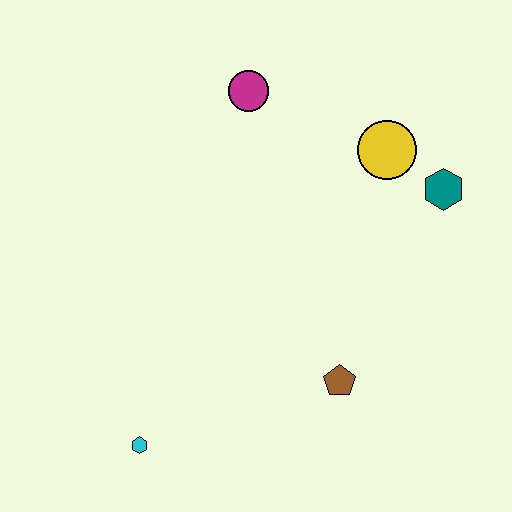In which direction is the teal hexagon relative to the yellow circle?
The teal hexagon is to the right of the yellow circle.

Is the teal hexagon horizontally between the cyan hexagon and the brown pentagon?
No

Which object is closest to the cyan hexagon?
The brown pentagon is closest to the cyan hexagon.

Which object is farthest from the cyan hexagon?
The teal hexagon is farthest from the cyan hexagon.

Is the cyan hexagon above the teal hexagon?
No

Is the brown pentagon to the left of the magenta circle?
No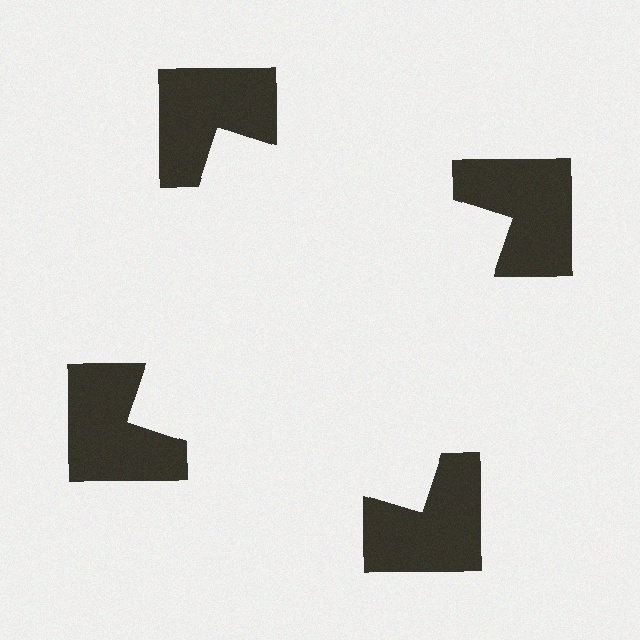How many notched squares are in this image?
There are 4 — one at each vertex of the illusory square.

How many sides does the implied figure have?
4 sides.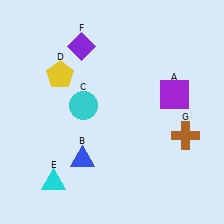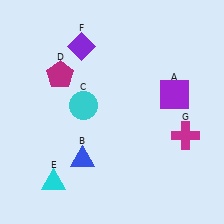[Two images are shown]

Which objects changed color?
D changed from yellow to magenta. G changed from brown to magenta.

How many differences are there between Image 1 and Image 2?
There are 2 differences between the two images.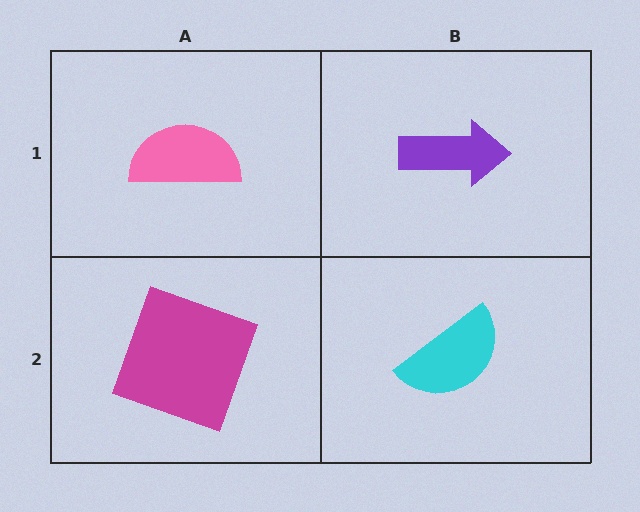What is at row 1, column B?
A purple arrow.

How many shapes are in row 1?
2 shapes.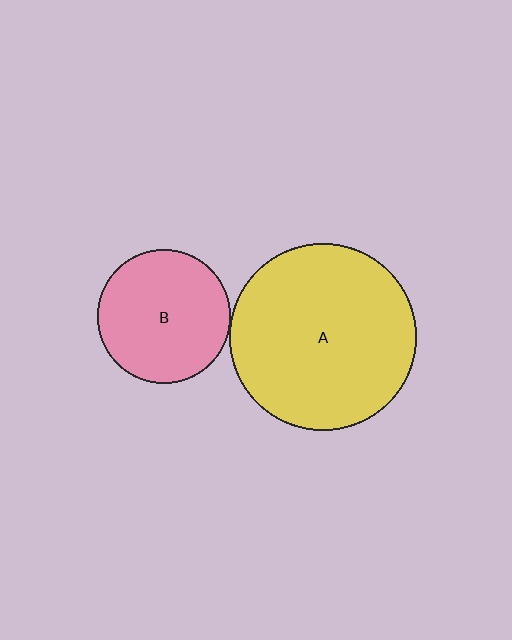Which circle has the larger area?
Circle A (yellow).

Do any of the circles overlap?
No, none of the circles overlap.